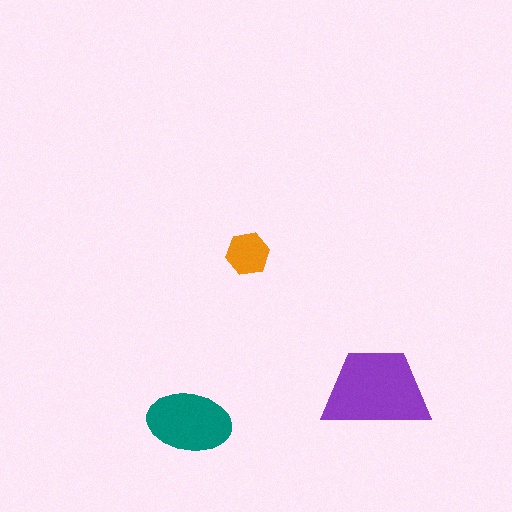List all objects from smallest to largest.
The orange hexagon, the teal ellipse, the purple trapezoid.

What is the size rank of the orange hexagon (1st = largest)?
3rd.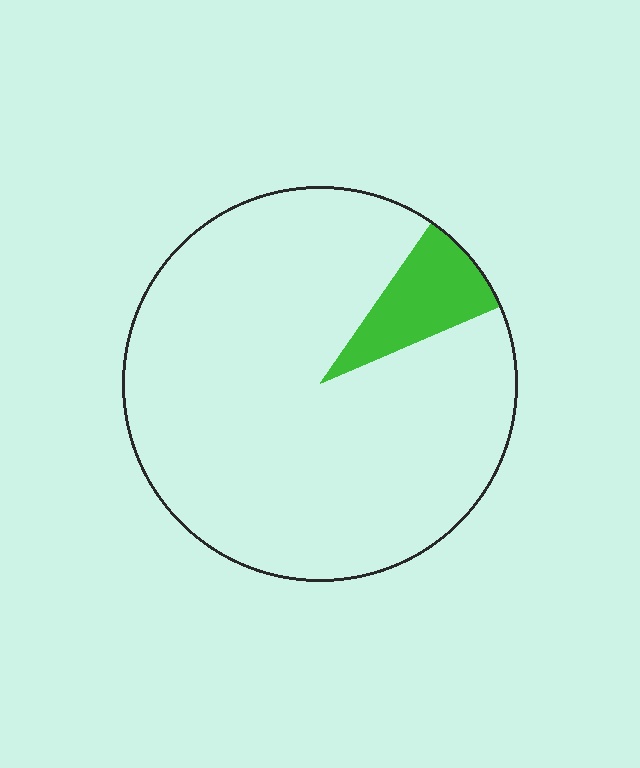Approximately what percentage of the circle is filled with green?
Approximately 10%.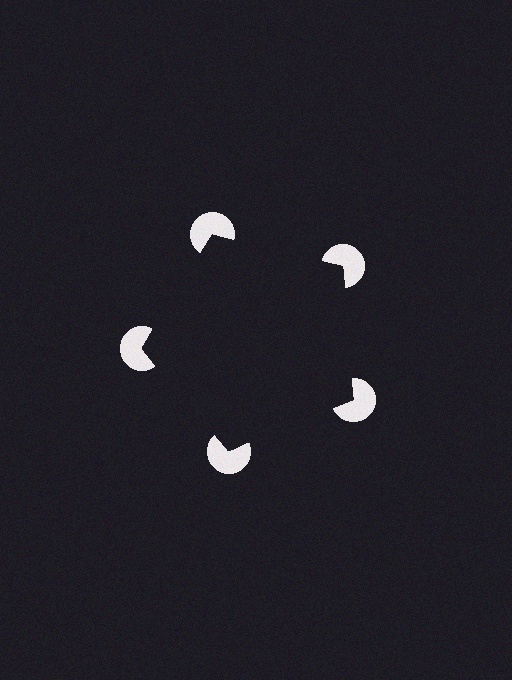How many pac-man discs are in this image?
There are 5 — one at each vertex of the illusory pentagon.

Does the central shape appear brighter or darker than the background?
It typically appears slightly darker than the background, even though no actual brightness change is drawn.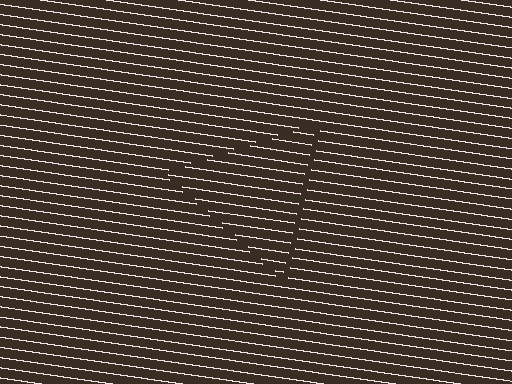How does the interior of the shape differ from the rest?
The interior of the shape contains the same grating, shifted by half a period — the contour is defined by the phase discontinuity where line-ends from the inner and outer gratings abut.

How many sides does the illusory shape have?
3 sides — the line-ends trace a triangle.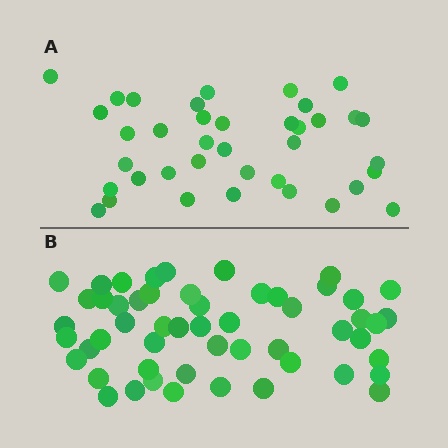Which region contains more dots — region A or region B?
Region B (the bottom region) has more dots.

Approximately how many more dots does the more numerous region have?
Region B has approximately 15 more dots than region A.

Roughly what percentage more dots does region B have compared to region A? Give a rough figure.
About 40% more.